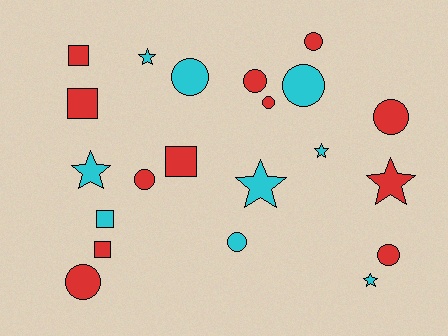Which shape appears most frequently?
Circle, with 10 objects.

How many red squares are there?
There are 4 red squares.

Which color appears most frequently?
Red, with 12 objects.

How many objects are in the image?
There are 21 objects.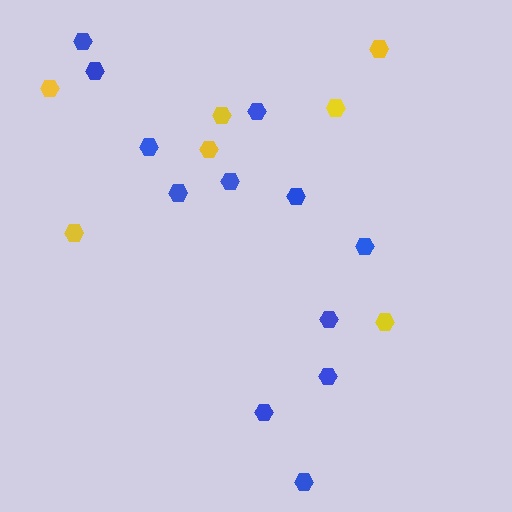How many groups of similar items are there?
There are 2 groups: one group of yellow hexagons (7) and one group of blue hexagons (12).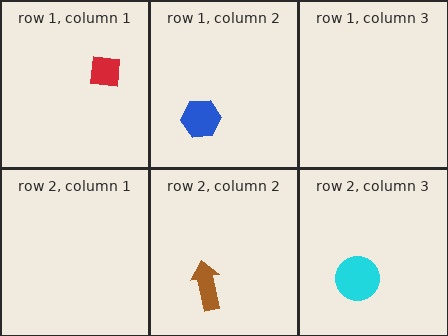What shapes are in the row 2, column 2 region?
The brown arrow.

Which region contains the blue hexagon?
The row 1, column 2 region.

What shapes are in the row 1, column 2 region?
The blue hexagon.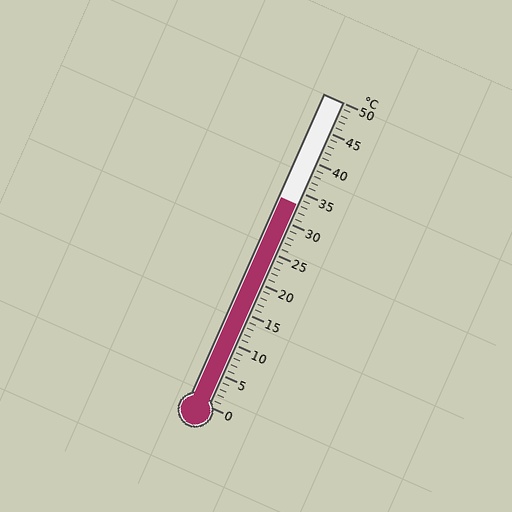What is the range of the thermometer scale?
The thermometer scale ranges from 0°C to 50°C.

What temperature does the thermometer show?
The thermometer shows approximately 33°C.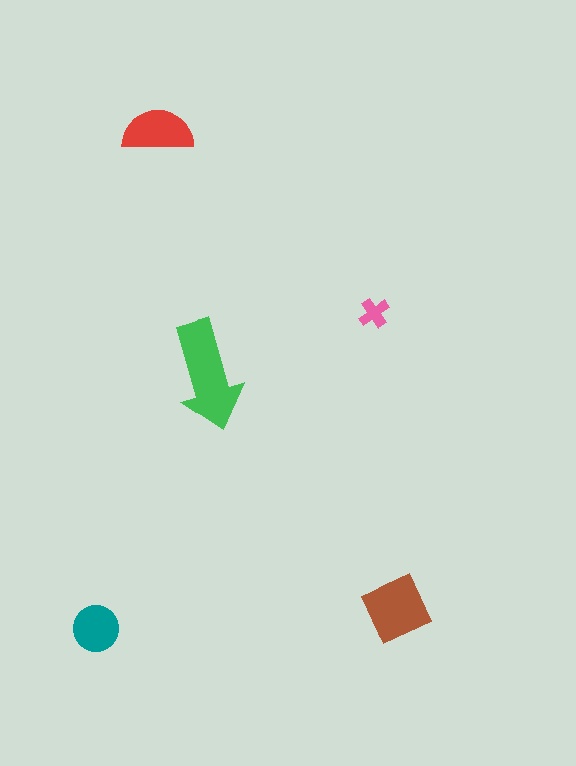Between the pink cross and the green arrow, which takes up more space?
The green arrow.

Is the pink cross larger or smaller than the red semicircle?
Smaller.